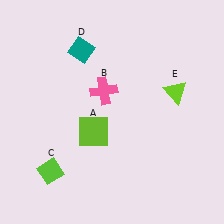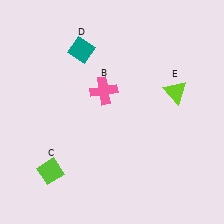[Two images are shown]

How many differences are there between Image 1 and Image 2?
There is 1 difference between the two images.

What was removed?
The lime square (A) was removed in Image 2.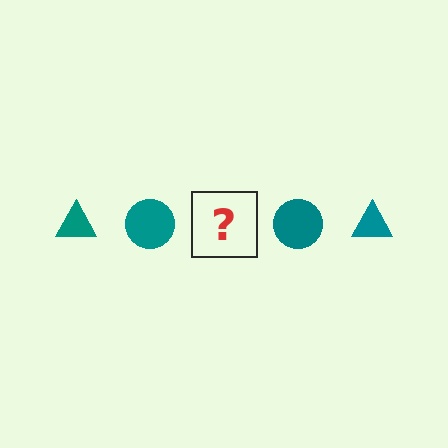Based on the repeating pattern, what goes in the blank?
The blank should be a teal triangle.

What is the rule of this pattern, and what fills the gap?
The rule is that the pattern cycles through triangle, circle shapes in teal. The gap should be filled with a teal triangle.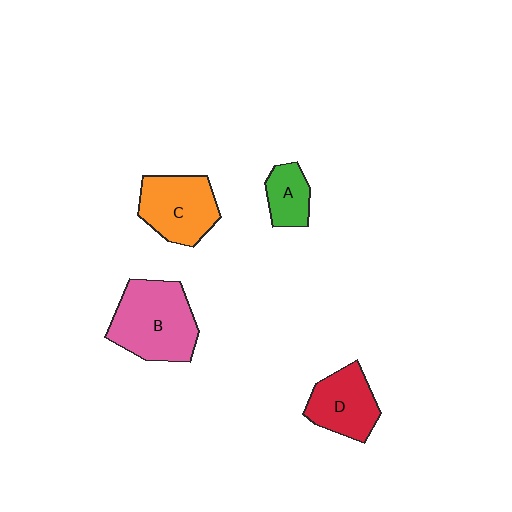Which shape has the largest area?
Shape B (pink).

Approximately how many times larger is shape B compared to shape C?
Approximately 1.3 times.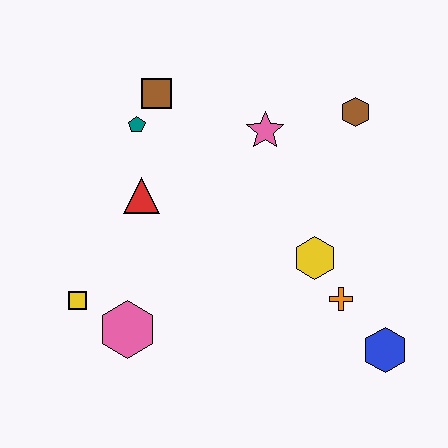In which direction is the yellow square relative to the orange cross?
The yellow square is to the left of the orange cross.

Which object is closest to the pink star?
The brown hexagon is closest to the pink star.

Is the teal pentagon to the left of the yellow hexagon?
Yes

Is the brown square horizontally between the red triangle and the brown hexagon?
Yes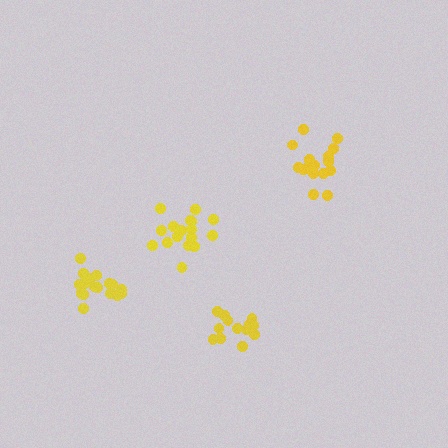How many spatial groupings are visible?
There are 4 spatial groupings.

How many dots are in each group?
Group 1: 17 dots, Group 2: 17 dots, Group 3: 14 dots, Group 4: 18 dots (66 total).